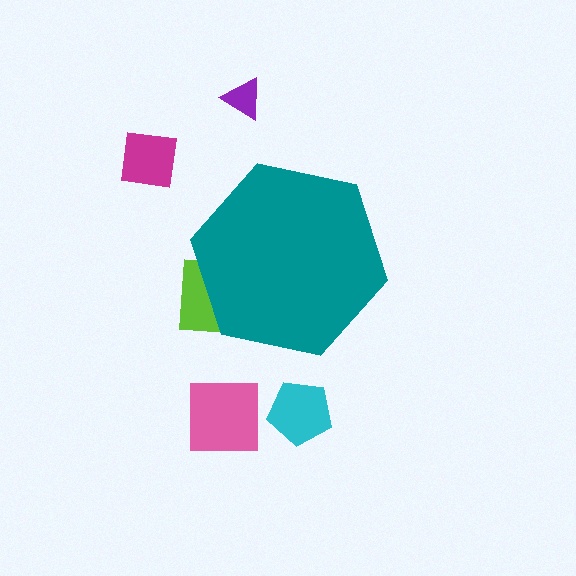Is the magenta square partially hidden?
No, the magenta square is fully visible.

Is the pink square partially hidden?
No, the pink square is fully visible.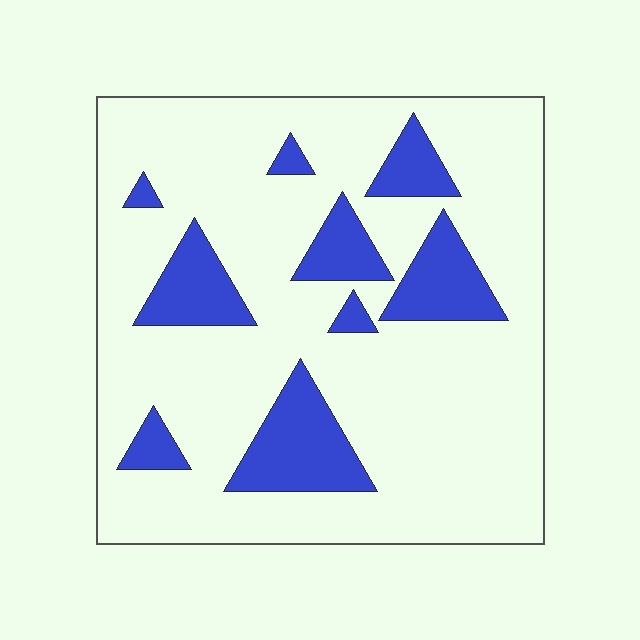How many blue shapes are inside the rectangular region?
9.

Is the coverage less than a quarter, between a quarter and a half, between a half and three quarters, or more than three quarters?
Less than a quarter.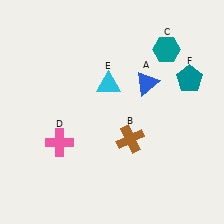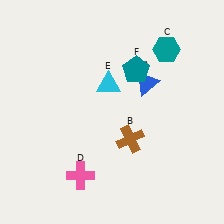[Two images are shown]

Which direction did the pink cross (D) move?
The pink cross (D) moved down.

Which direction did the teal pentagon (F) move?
The teal pentagon (F) moved left.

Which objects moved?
The objects that moved are: the pink cross (D), the teal pentagon (F).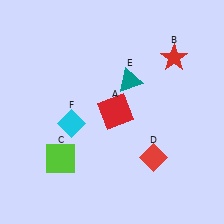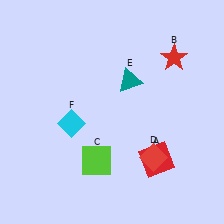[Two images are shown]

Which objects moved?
The objects that moved are: the red square (A), the lime square (C).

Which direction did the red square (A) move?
The red square (A) moved down.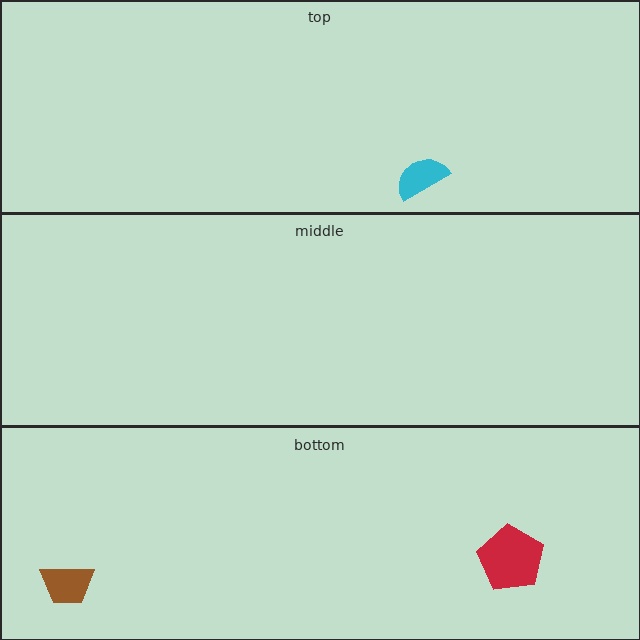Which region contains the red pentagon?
The bottom region.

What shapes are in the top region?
The cyan semicircle.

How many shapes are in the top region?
1.